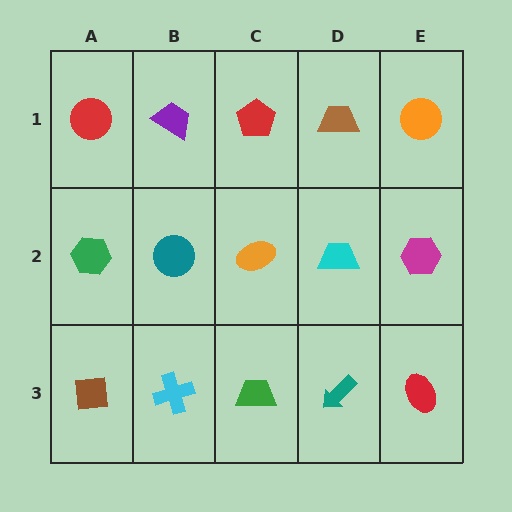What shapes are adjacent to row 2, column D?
A brown trapezoid (row 1, column D), a teal arrow (row 3, column D), an orange ellipse (row 2, column C), a magenta hexagon (row 2, column E).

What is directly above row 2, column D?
A brown trapezoid.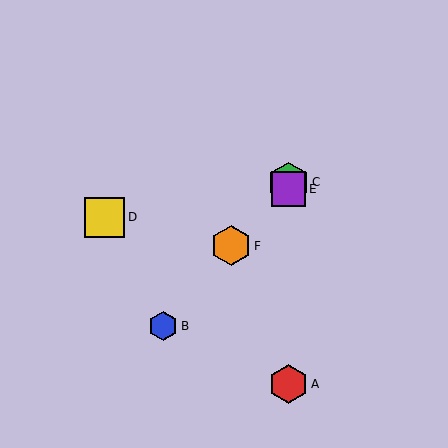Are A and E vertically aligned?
Yes, both are at x≈289.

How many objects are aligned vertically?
3 objects (A, C, E) are aligned vertically.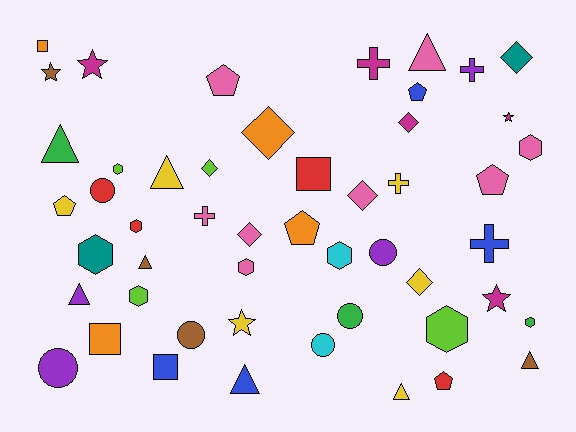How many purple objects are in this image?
There are 4 purple objects.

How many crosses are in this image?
There are 5 crosses.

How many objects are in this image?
There are 50 objects.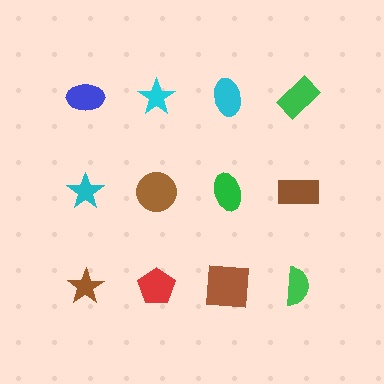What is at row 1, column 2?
A cyan star.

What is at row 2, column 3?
A green ellipse.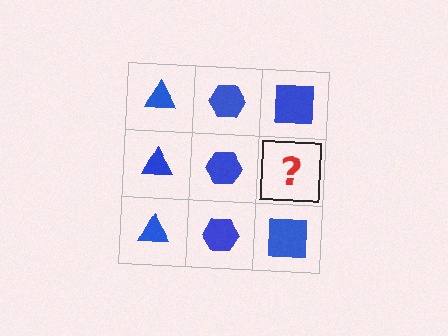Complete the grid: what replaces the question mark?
The question mark should be replaced with a blue square.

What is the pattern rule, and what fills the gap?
The rule is that each column has a consistent shape. The gap should be filled with a blue square.